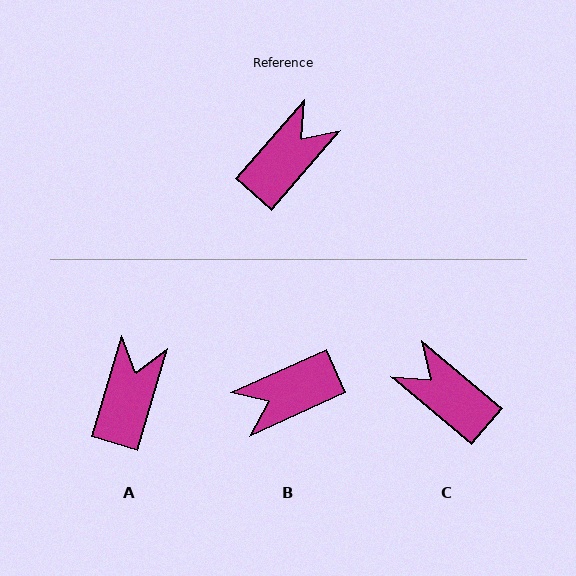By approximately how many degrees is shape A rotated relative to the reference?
Approximately 25 degrees counter-clockwise.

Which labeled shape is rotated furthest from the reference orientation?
B, about 155 degrees away.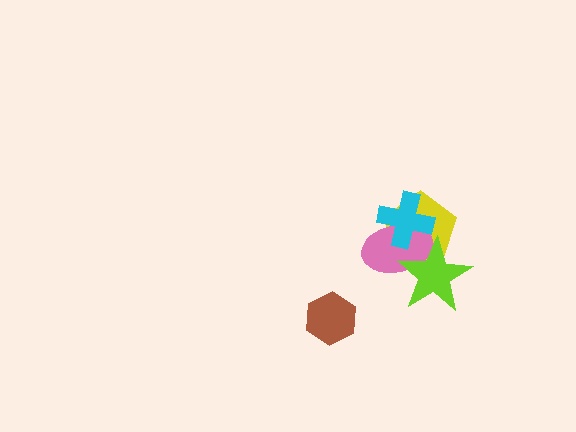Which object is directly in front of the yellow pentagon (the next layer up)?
The pink ellipse is directly in front of the yellow pentagon.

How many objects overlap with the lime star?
2 objects overlap with the lime star.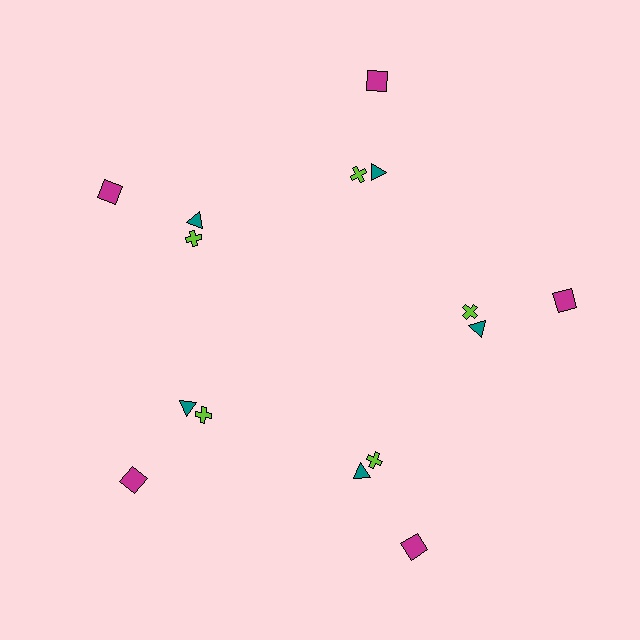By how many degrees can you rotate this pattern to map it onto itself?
The pattern maps onto itself every 72 degrees of rotation.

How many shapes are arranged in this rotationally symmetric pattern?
There are 15 shapes, arranged in 5 groups of 3.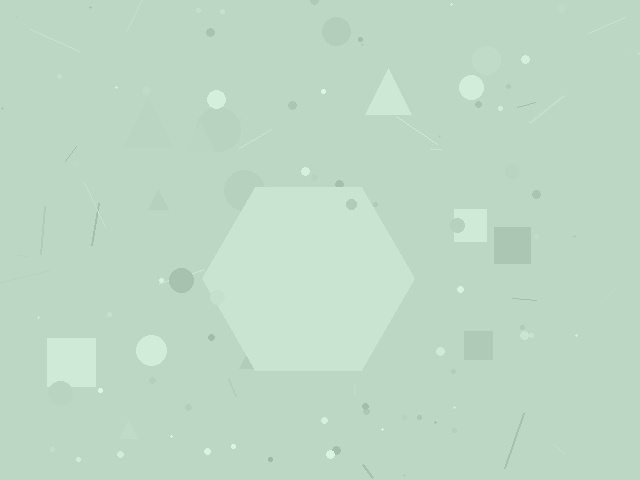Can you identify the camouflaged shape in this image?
The camouflaged shape is a hexagon.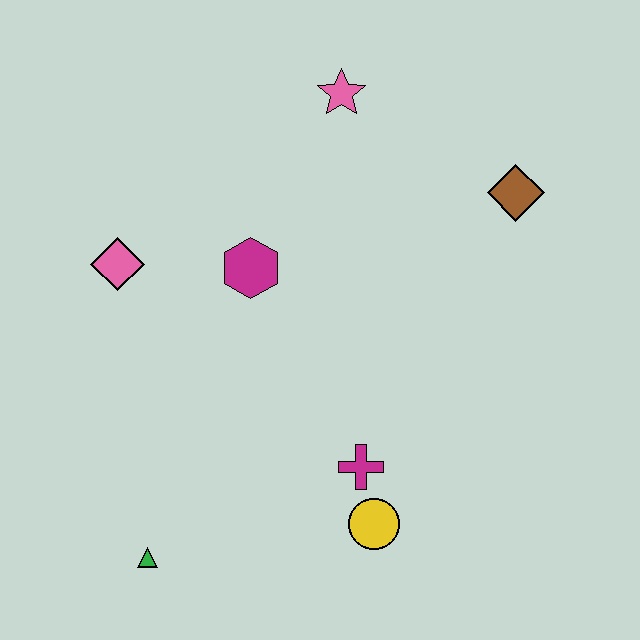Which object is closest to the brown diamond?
The pink star is closest to the brown diamond.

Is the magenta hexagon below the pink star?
Yes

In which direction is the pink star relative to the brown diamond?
The pink star is to the left of the brown diamond.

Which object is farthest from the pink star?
The green triangle is farthest from the pink star.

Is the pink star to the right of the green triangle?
Yes